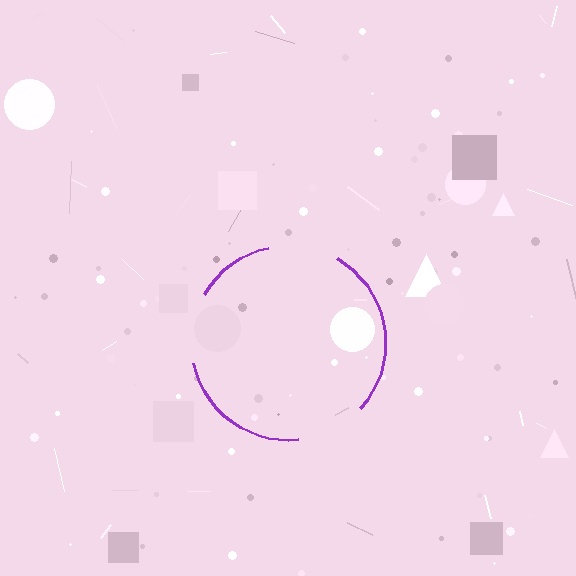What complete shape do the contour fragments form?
The contour fragments form a circle.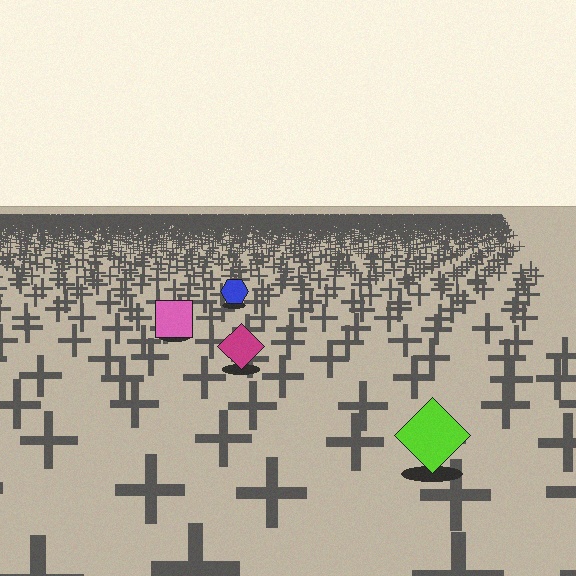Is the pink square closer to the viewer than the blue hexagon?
Yes. The pink square is closer — you can tell from the texture gradient: the ground texture is coarser near it.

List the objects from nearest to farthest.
From nearest to farthest: the lime diamond, the magenta diamond, the pink square, the blue hexagon.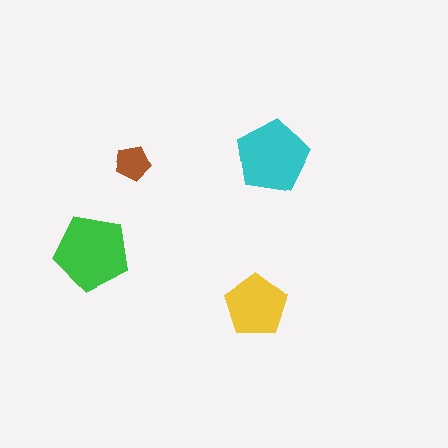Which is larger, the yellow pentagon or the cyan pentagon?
The cyan one.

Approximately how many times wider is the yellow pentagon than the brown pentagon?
About 2 times wider.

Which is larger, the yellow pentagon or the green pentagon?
The green one.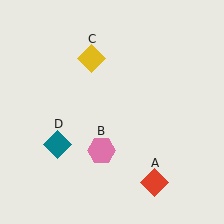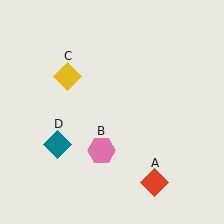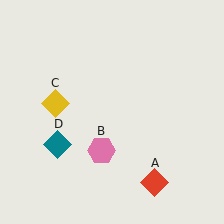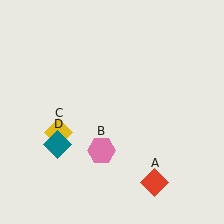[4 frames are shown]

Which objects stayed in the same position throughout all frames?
Red diamond (object A) and pink hexagon (object B) and teal diamond (object D) remained stationary.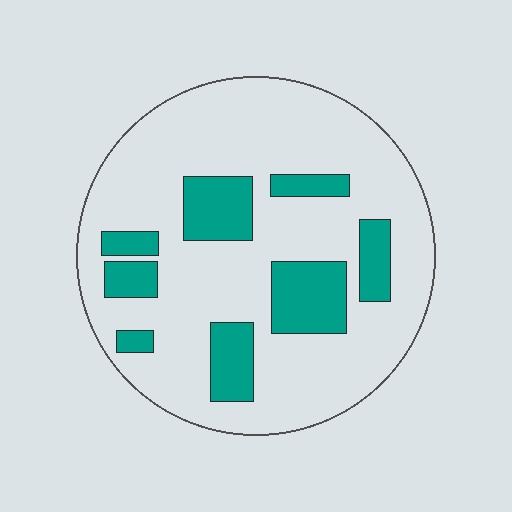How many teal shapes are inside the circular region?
8.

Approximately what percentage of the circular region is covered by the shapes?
Approximately 20%.